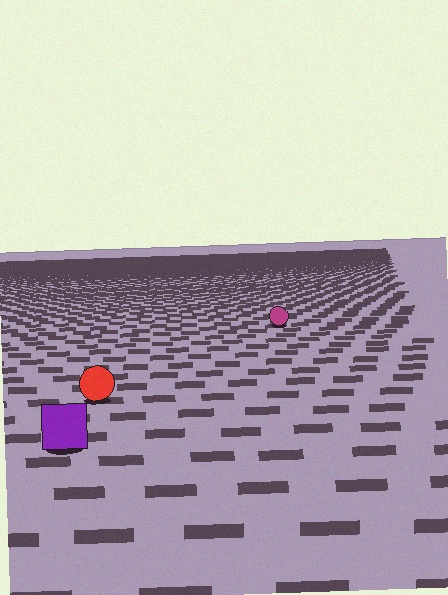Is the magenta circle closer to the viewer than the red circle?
No. The red circle is closer — you can tell from the texture gradient: the ground texture is coarser near it.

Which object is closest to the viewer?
The purple square is closest. The texture marks near it are larger and more spread out.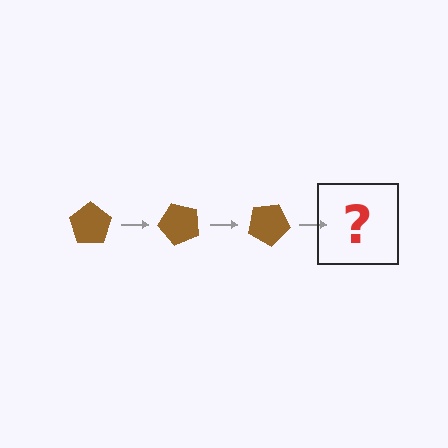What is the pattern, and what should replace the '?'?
The pattern is that the pentagon rotates 50 degrees each step. The '?' should be a brown pentagon rotated 150 degrees.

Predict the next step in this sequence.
The next step is a brown pentagon rotated 150 degrees.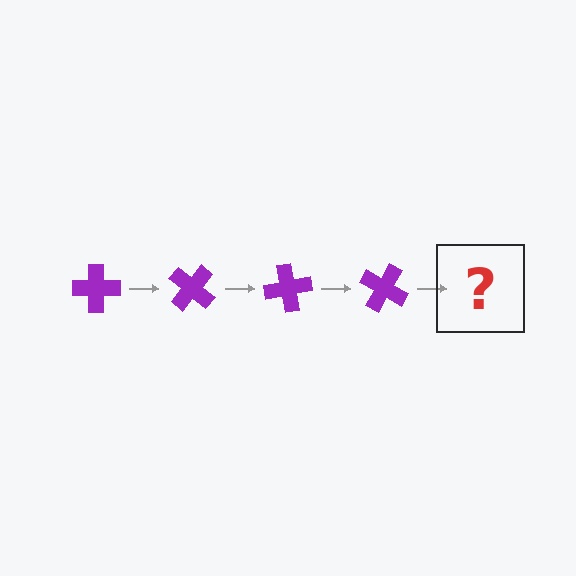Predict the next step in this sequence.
The next step is a purple cross rotated 160 degrees.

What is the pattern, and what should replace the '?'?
The pattern is that the cross rotates 40 degrees each step. The '?' should be a purple cross rotated 160 degrees.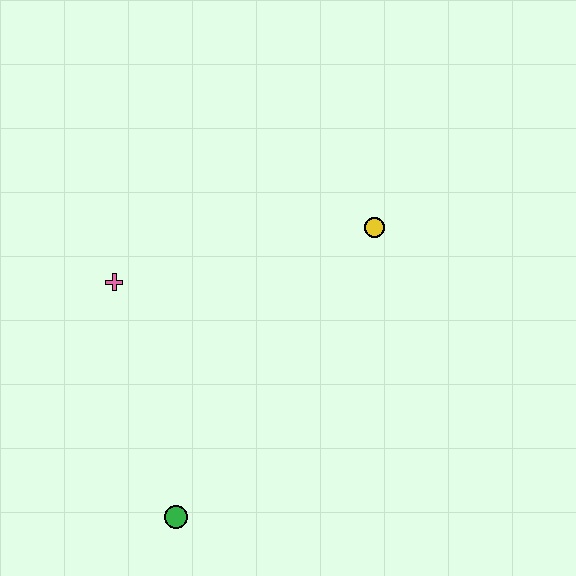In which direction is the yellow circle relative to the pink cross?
The yellow circle is to the right of the pink cross.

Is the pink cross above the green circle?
Yes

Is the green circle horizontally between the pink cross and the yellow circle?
Yes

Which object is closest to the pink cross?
The green circle is closest to the pink cross.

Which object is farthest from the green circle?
The yellow circle is farthest from the green circle.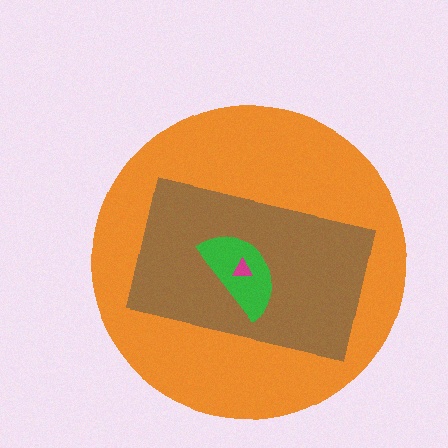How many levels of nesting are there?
4.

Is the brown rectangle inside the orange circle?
Yes.